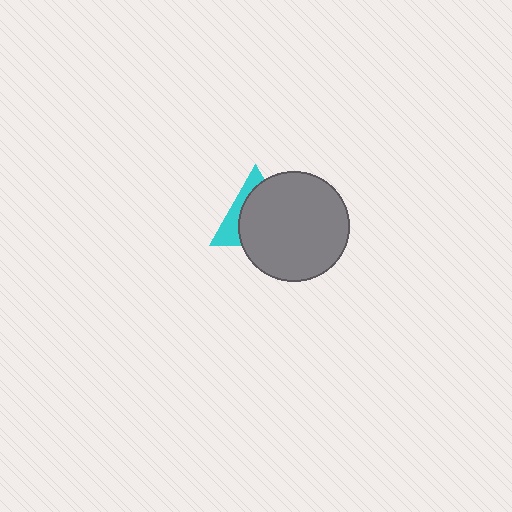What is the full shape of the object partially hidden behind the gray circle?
The partially hidden object is a cyan triangle.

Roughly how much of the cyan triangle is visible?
A small part of it is visible (roughly 31%).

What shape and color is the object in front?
The object in front is a gray circle.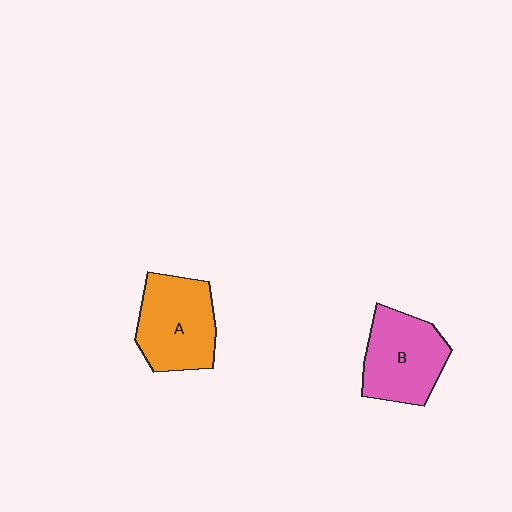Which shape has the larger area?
Shape A (orange).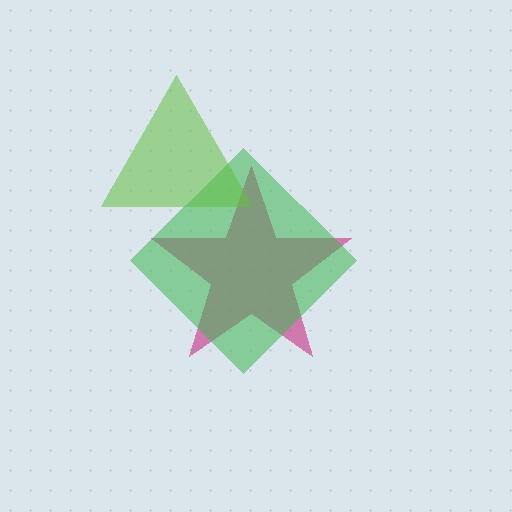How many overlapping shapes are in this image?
There are 3 overlapping shapes in the image.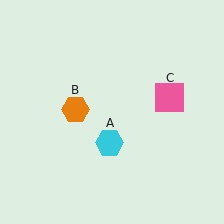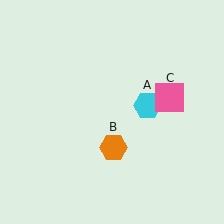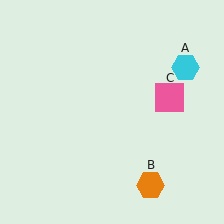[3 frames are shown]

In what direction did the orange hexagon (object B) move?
The orange hexagon (object B) moved down and to the right.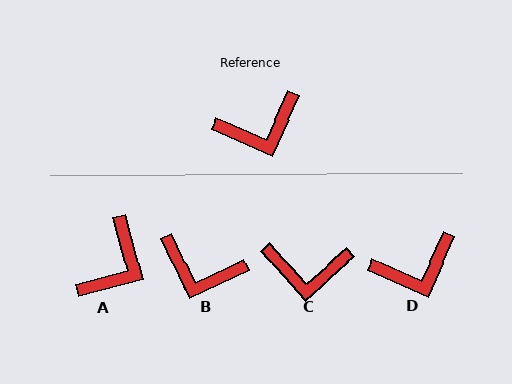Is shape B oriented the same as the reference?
No, it is off by about 41 degrees.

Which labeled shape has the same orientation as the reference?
D.